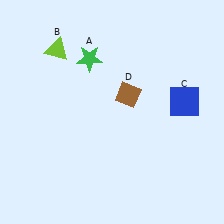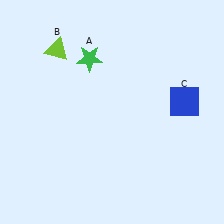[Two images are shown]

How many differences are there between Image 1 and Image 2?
There is 1 difference between the two images.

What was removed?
The brown diamond (D) was removed in Image 2.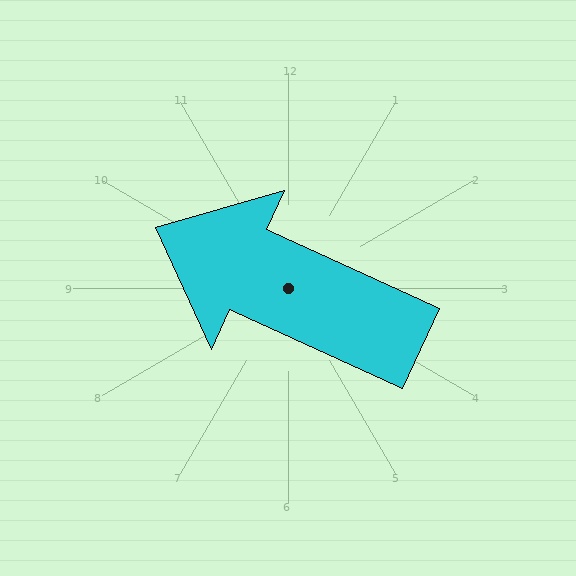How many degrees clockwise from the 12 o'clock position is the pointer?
Approximately 294 degrees.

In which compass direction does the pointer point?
Northwest.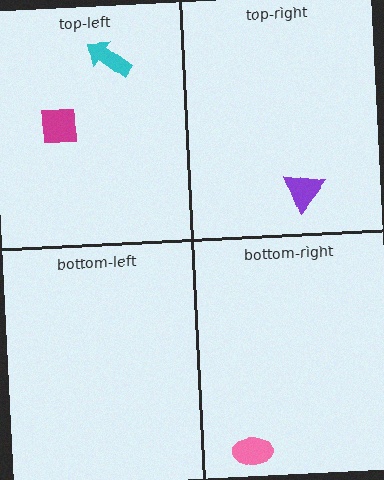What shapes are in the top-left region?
The cyan arrow, the magenta square.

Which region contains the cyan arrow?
The top-left region.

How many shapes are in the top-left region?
2.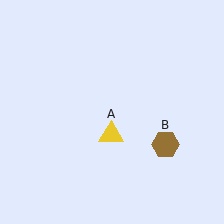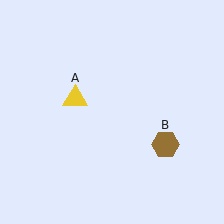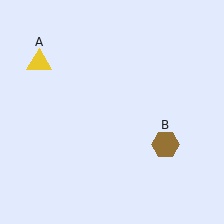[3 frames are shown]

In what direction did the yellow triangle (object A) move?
The yellow triangle (object A) moved up and to the left.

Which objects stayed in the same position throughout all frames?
Brown hexagon (object B) remained stationary.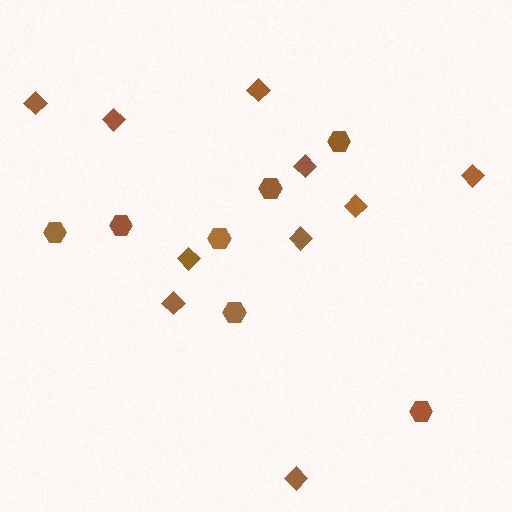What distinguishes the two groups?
There are 2 groups: one group of hexagons (7) and one group of diamonds (10).